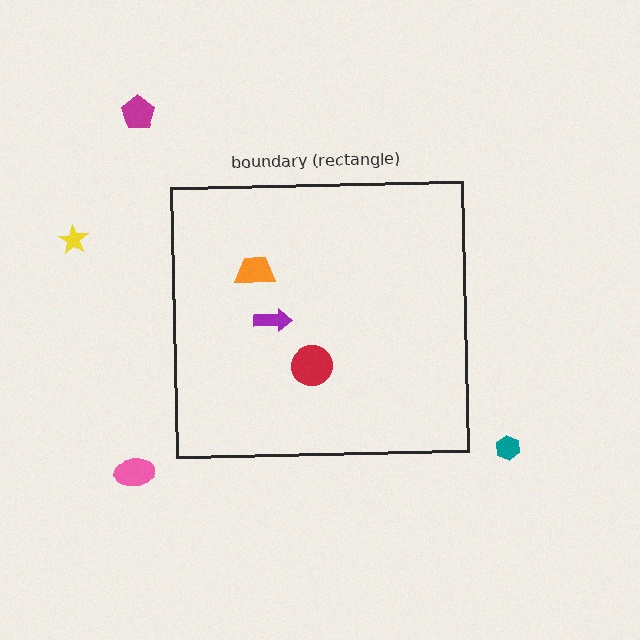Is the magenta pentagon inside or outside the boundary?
Outside.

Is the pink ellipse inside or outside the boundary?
Outside.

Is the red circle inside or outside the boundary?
Inside.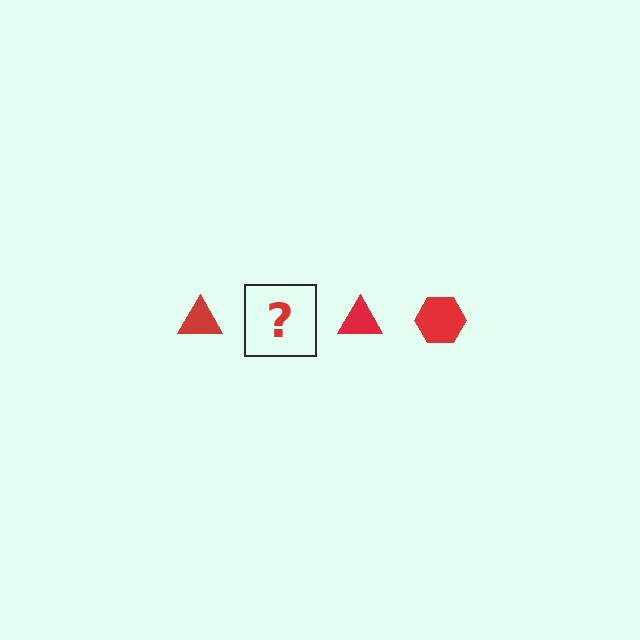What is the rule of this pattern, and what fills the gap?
The rule is that the pattern cycles through triangle, hexagon shapes in red. The gap should be filled with a red hexagon.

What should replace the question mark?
The question mark should be replaced with a red hexagon.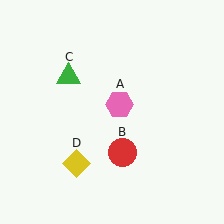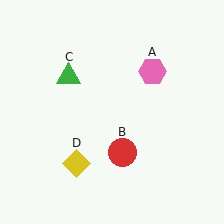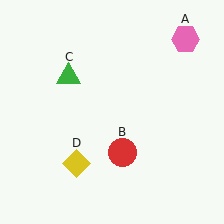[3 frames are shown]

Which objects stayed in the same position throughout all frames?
Red circle (object B) and green triangle (object C) and yellow diamond (object D) remained stationary.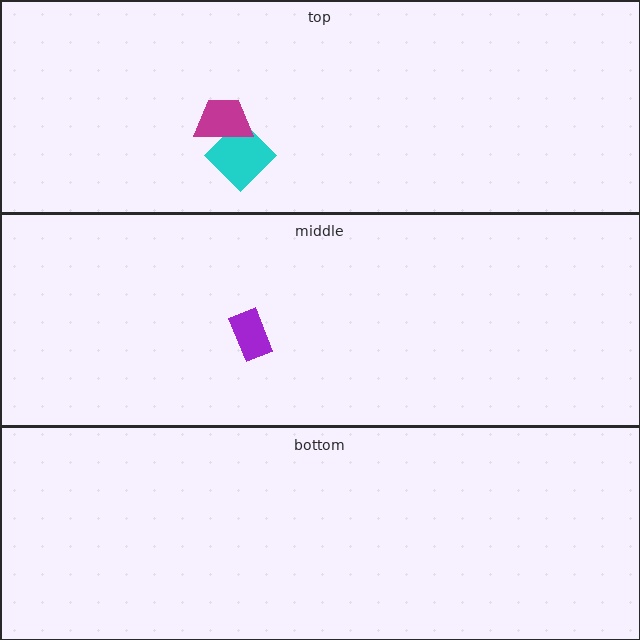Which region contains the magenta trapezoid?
The top region.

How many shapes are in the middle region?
1.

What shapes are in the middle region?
The purple rectangle.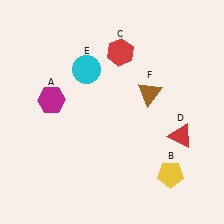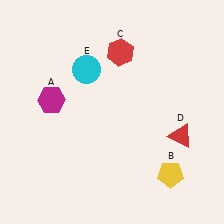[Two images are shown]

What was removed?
The brown triangle (F) was removed in Image 2.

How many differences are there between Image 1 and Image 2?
There is 1 difference between the two images.